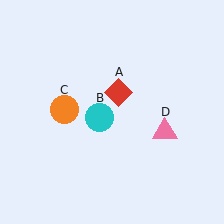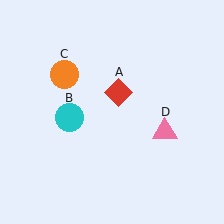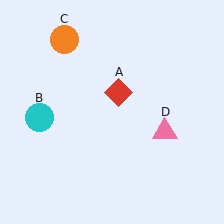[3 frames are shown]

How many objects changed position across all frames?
2 objects changed position: cyan circle (object B), orange circle (object C).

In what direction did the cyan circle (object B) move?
The cyan circle (object B) moved left.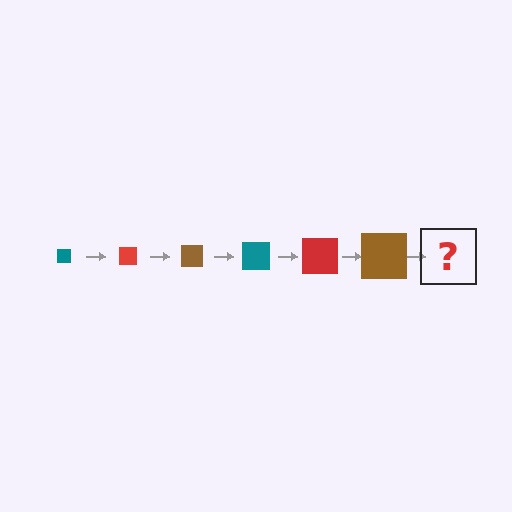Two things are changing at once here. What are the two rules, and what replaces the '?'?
The two rules are that the square grows larger each step and the color cycles through teal, red, and brown. The '?' should be a teal square, larger than the previous one.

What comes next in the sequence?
The next element should be a teal square, larger than the previous one.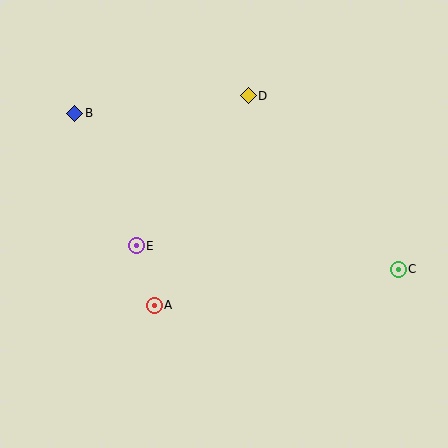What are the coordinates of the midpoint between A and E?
The midpoint between A and E is at (145, 275).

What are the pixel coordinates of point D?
Point D is at (248, 96).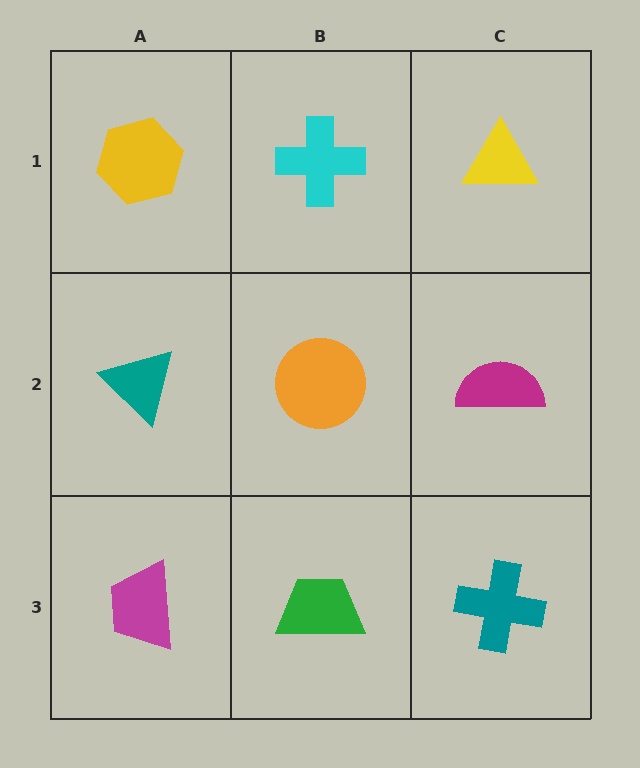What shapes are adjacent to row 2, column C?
A yellow triangle (row 1, column C), a teal cross (row 3, column C), an orange circle (row 2, column B).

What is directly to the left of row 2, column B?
A teal triangle.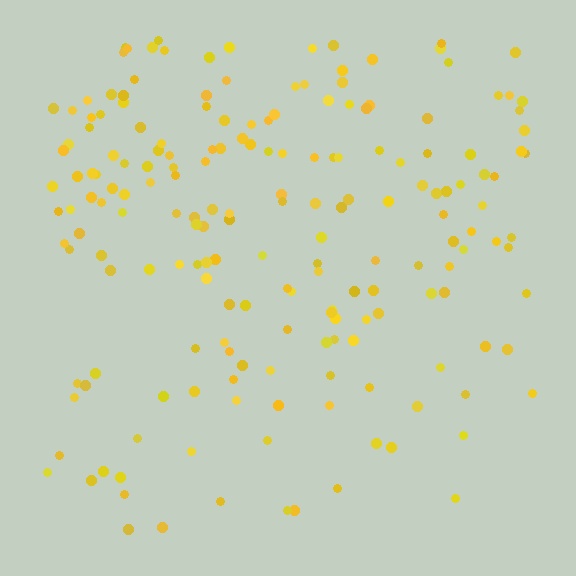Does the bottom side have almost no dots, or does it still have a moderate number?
Still a moderate number, just noticeably fewer than the top.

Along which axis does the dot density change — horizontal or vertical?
Vertical.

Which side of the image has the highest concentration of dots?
The top.